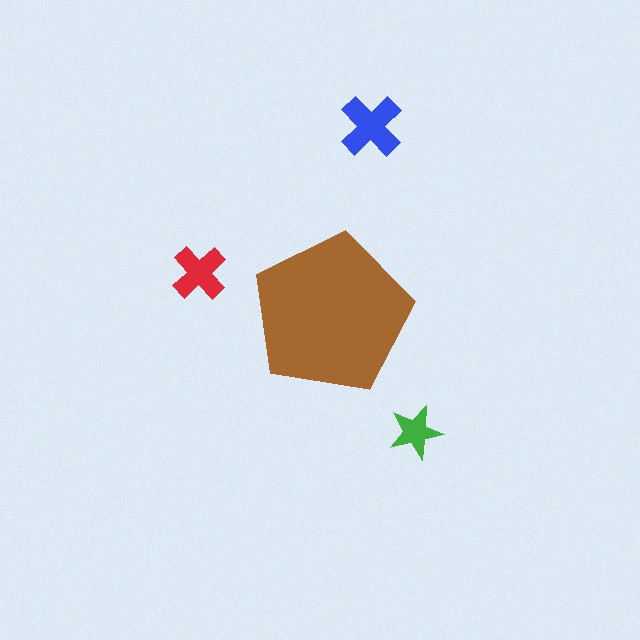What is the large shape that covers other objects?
A brown pentagon.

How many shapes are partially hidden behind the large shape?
0 shapes are partially hidden.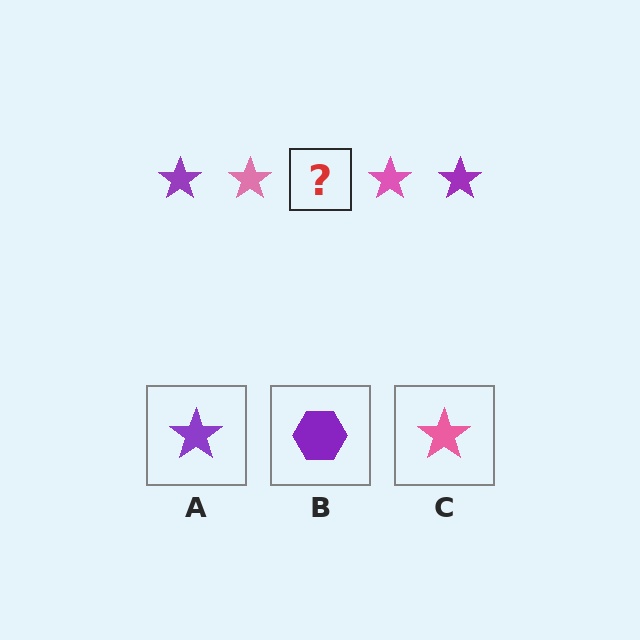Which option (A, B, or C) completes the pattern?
A.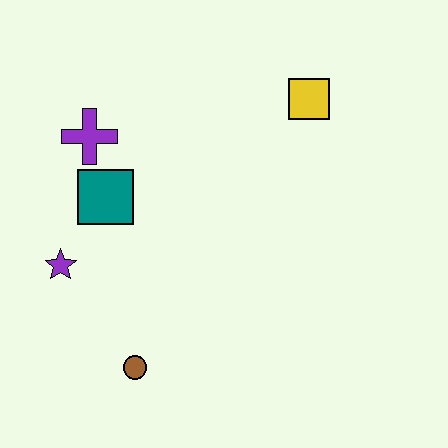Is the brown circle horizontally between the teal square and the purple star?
No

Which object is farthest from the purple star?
The yellow square is farthest from the purple star.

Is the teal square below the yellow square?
Yes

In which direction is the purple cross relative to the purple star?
The purple cross is above the purple star.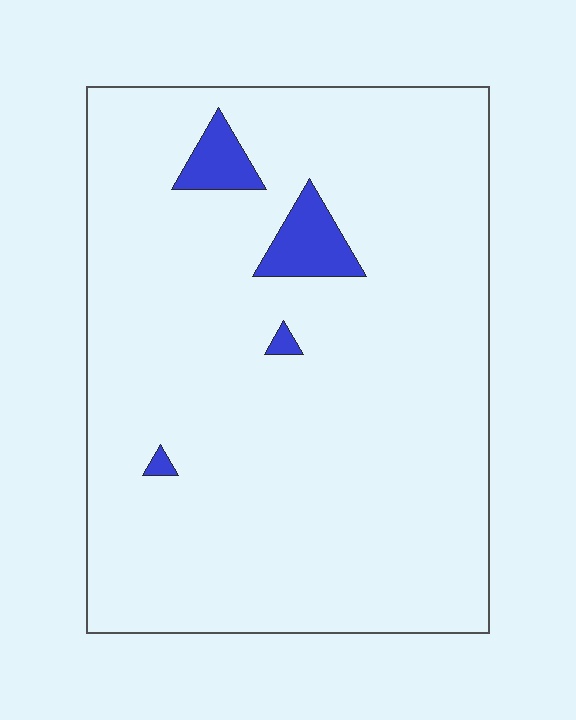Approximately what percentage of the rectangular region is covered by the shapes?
Approximately 5%.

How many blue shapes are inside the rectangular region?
4.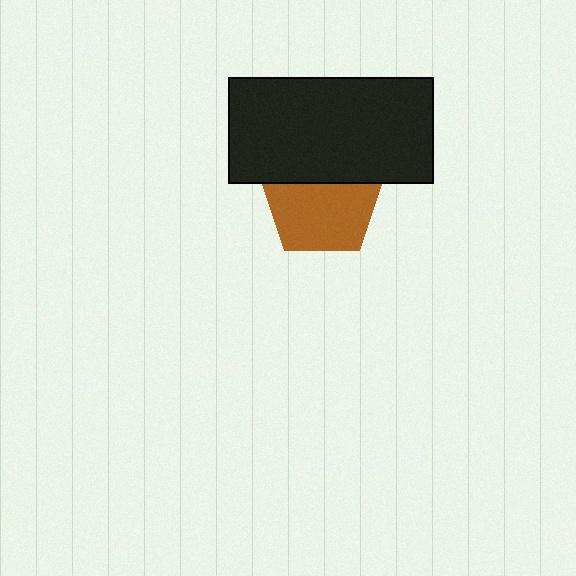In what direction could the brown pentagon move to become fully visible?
The brown pentagon could move down. That would shift it out from behind the black rectangle entirely.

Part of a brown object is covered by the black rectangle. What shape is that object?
It is a pentagon.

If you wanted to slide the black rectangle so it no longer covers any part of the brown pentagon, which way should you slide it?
Slide it up — that is the most direct way to separate the two shapes.